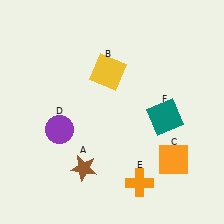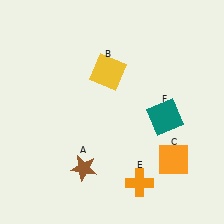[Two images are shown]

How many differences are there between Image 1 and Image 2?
There is 1 difference between the two images.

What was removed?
The purple circle (D) was removed in Image 2.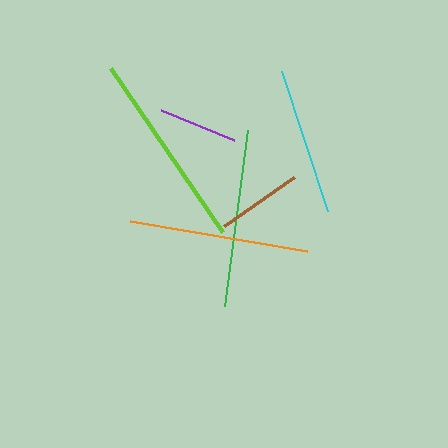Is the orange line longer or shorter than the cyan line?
The orange line is longer than the cyan line.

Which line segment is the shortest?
The purple line is the shortest at approximately 79 pixels.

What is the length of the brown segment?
The brown segment is approximately 86 pixels long.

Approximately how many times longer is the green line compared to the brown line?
The green line is approximately 2.1 times the length of the brown line.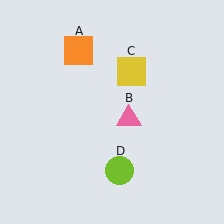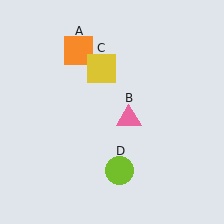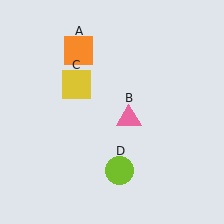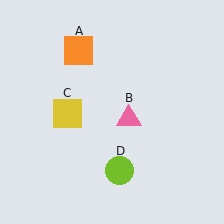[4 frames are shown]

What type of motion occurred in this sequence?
The yellow square (object C) rotated counterclockwise around the center of the scene.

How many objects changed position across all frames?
1 object changed position: yellow square (object C).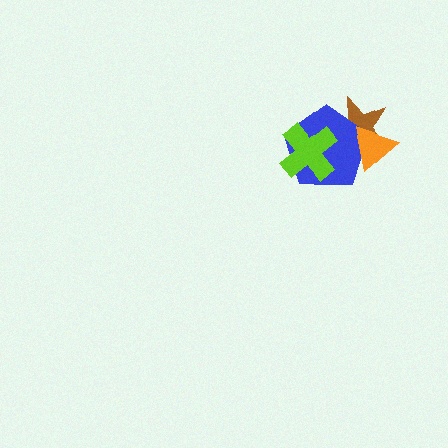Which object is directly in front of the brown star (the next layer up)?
The blue pentagon is directly in front of the brown star.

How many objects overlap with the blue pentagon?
3 objects overlap with the blue pentagon.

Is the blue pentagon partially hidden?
Yes, it is partially covered by another shape.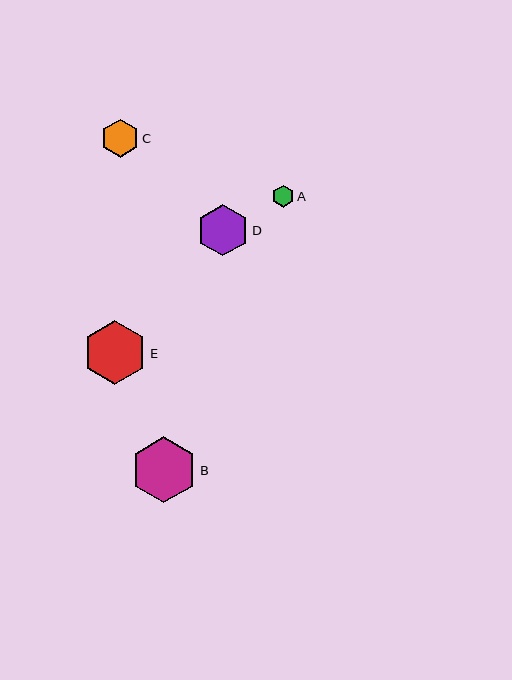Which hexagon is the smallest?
Hexagon A is the smallest with a size of approximately 22 pixels.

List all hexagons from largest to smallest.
From largest to smallest: B, E, D, C, A.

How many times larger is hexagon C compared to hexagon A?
Hexagon C is approximately 1.7 times the size of hexagon A.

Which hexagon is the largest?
Hexagon B is the largest with a size of approximately 66 pixels.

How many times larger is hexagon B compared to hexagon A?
Hexagon B is approximately 2.9 times the size of hexagon A.